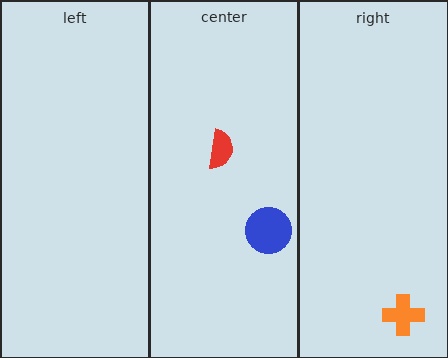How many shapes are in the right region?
1.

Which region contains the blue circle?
The center region.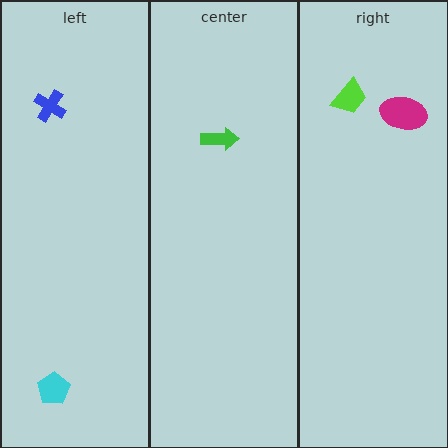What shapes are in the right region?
The lime trapezoid, the magenta ellipse.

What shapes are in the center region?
The green arrow.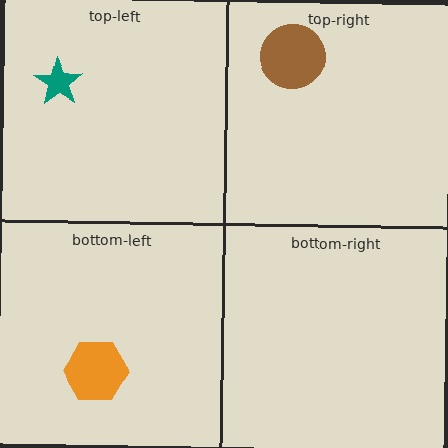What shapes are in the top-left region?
The teal star.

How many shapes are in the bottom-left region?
1.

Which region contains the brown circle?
The top-right region.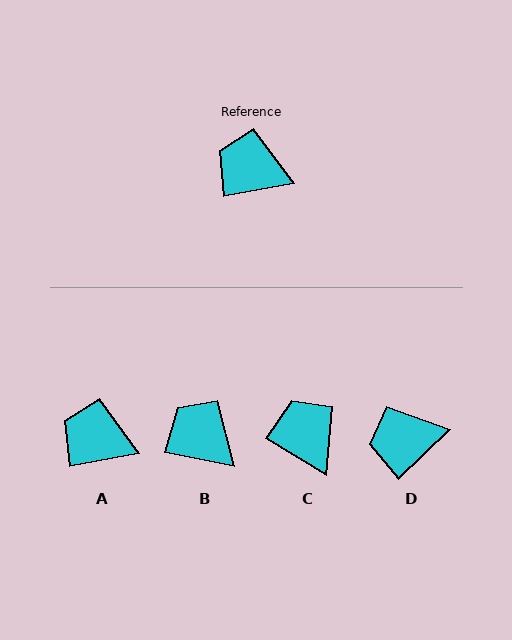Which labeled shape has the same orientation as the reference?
A.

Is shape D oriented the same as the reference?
No, it is off by about 34 degrees.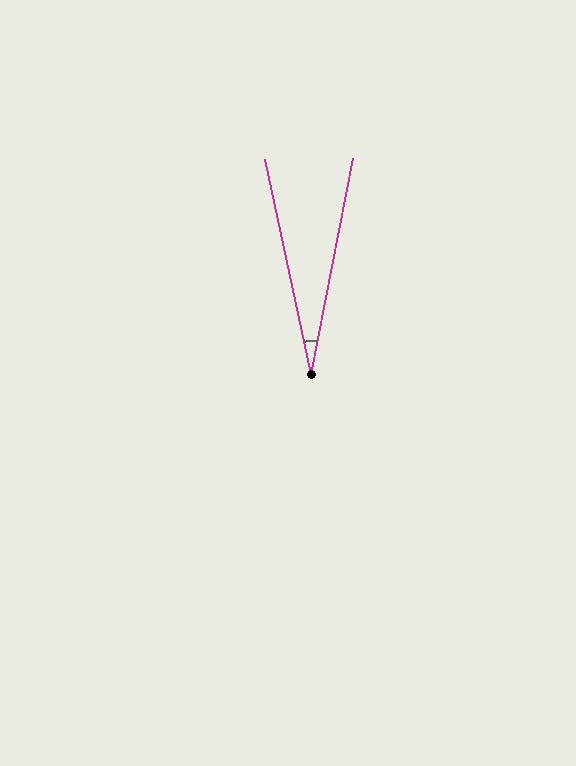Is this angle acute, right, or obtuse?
It is acute.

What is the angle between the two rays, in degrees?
Approximately 23 degrees.